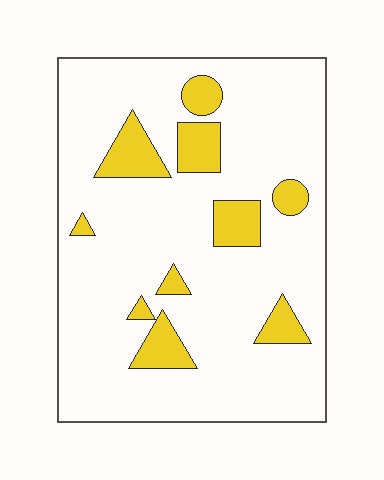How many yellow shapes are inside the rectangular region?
10.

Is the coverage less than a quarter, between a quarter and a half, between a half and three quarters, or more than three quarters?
Less than a quarter.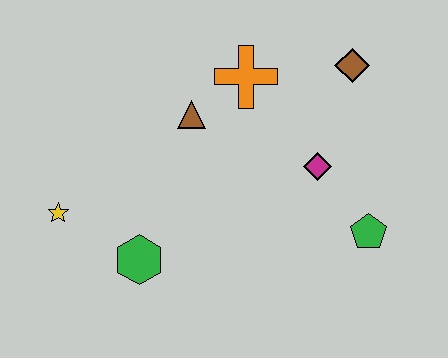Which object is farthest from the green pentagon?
The yellow star is farthest from the green pentagon.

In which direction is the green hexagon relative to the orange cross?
The green hexagon is below the orange cross.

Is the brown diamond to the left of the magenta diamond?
No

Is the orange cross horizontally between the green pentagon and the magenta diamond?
No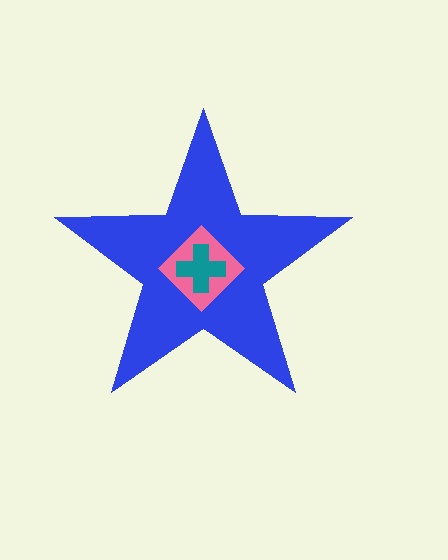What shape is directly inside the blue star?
The pink diamond.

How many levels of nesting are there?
3.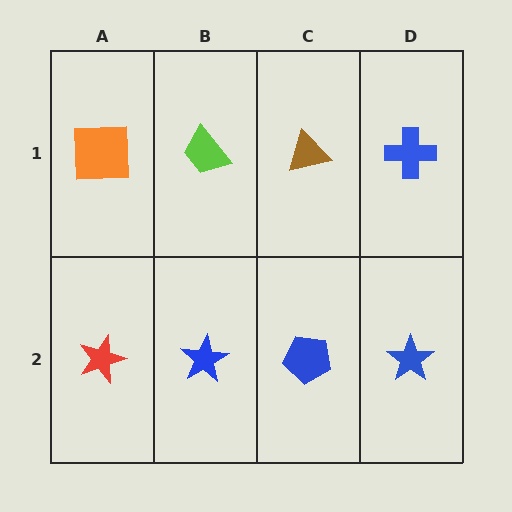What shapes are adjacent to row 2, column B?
A lime trapezoid (row 1, column B), a red star (row 2, column A), a blue pentagon (row 2, column C).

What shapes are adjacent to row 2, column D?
A blue cross (row 1, column D), a blue pentagon (row 2, column C).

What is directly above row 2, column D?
A blue cross.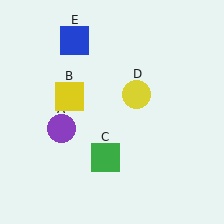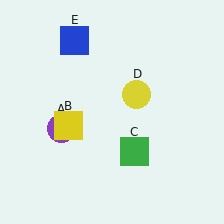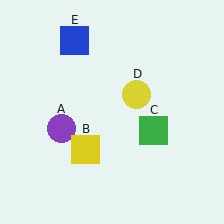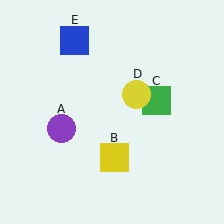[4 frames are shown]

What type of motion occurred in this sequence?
The yellow square (object B), green square (object C) rotated counterclockwise around the center of the scene.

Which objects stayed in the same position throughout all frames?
Purple circle (object A) and yellow circle (object D) and blue square (object E) remained stationary.